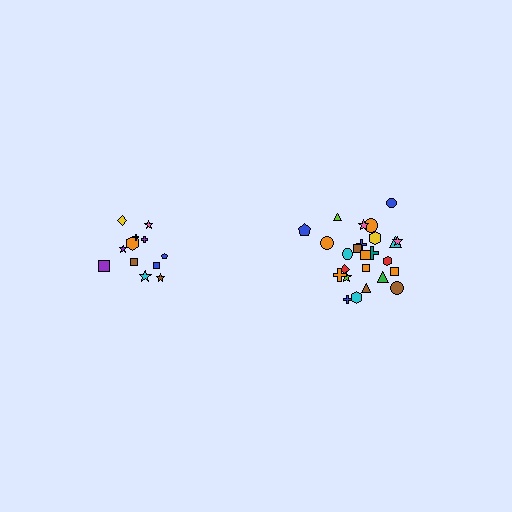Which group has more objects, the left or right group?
The right group.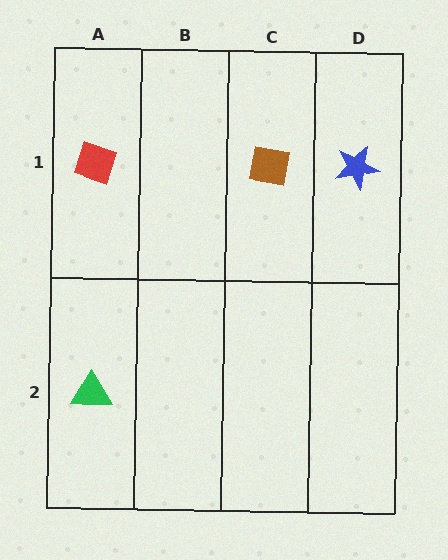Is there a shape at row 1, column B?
No, that cell is empty.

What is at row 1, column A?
A red diamond.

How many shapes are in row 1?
3 shapes.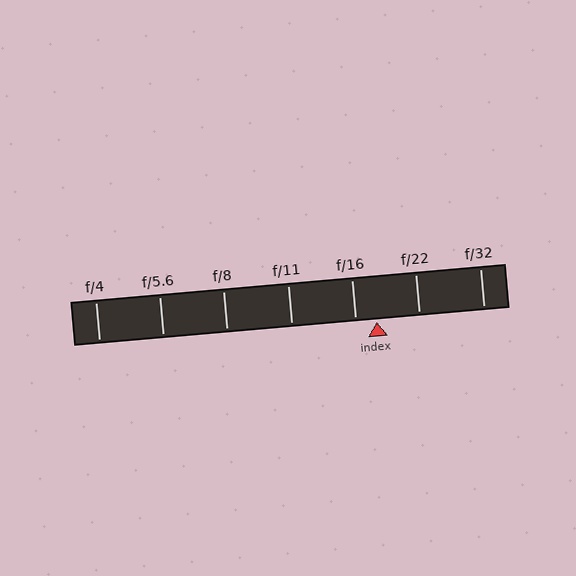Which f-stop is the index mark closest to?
The index mark is closest to f/16.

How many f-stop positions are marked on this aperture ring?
There are 7 f-stop positions marked.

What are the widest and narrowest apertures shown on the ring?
The widest aperture shown is f/4 and the narrowest is f/32.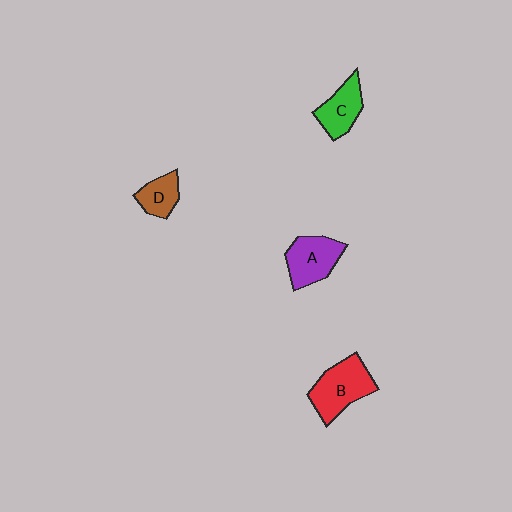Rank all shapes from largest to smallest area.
From largest to smallest: B (red), A (purple), C (green), D (brown).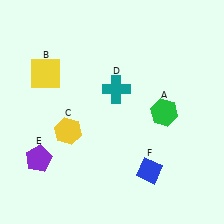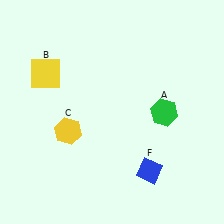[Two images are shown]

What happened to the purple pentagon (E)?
The purple pentagon (E) was removed in Image 2. It was in the bottom-left area of Image 1.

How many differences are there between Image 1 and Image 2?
There are 2 differences between the two images.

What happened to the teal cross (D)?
The teal cross (D) was removed in Image 2. It was in the top-right area of Image 1.